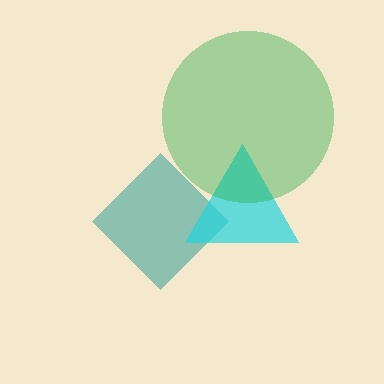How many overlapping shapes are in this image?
There are 3 overlapping shapes in the image.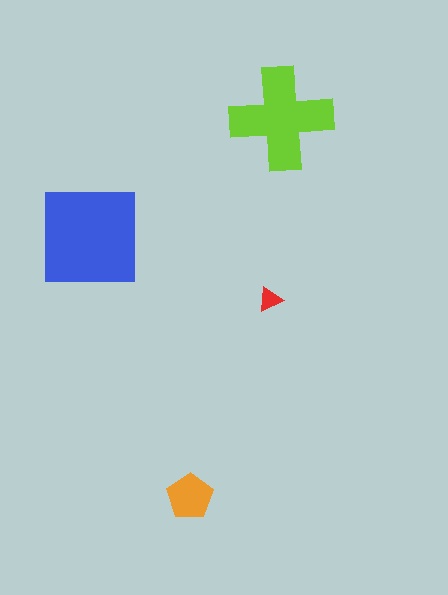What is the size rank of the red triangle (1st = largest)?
4th.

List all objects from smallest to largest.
The red triangle, the orange pentagon, the lime cross, the blue square.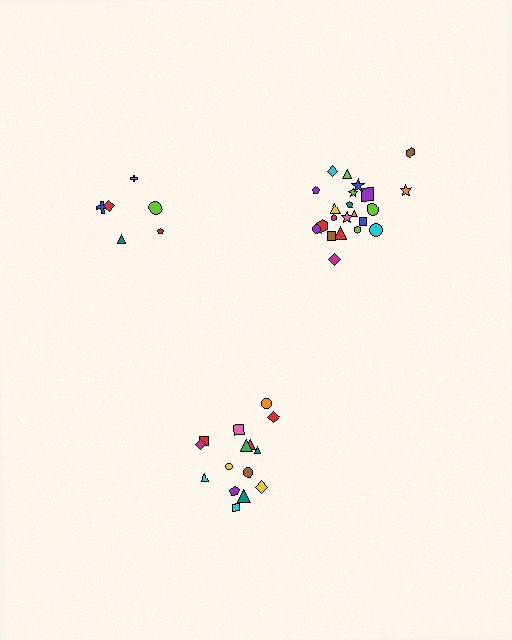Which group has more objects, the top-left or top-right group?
The top-right group.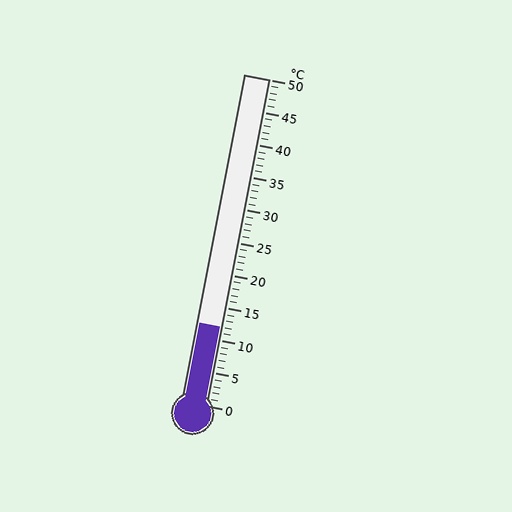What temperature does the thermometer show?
The thermometer shows approximately 12°C.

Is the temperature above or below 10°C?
The temperature is above 10°C.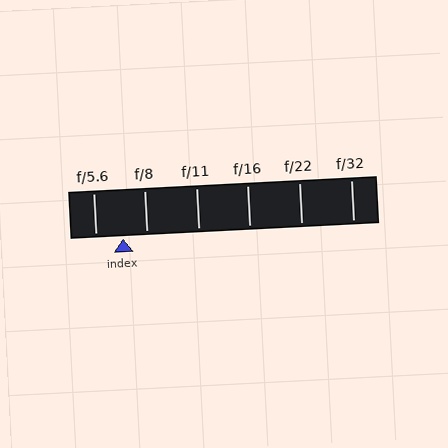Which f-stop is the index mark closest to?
The index mark is closest to f/8.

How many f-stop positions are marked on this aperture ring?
There are 6 f-stop positions marked.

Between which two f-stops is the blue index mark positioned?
The index mark is between f/5.6 and f/8.